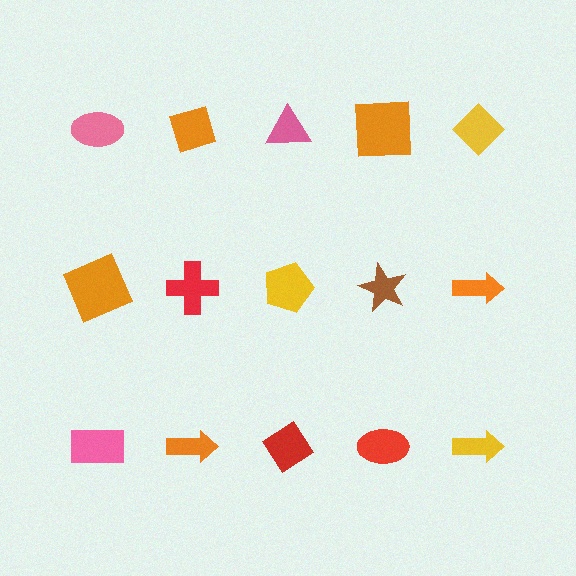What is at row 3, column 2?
An orange arrow.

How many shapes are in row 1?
5 shapes.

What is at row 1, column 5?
A yellow diamond.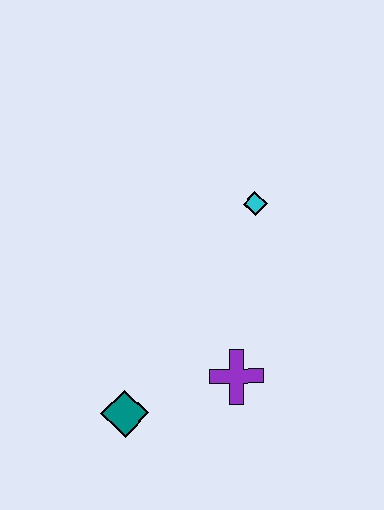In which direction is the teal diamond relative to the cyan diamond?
The teal diamond is below the cyan diamond.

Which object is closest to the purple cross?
The teal diamond is closest to the purple cross.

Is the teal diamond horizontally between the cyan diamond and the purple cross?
No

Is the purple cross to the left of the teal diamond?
No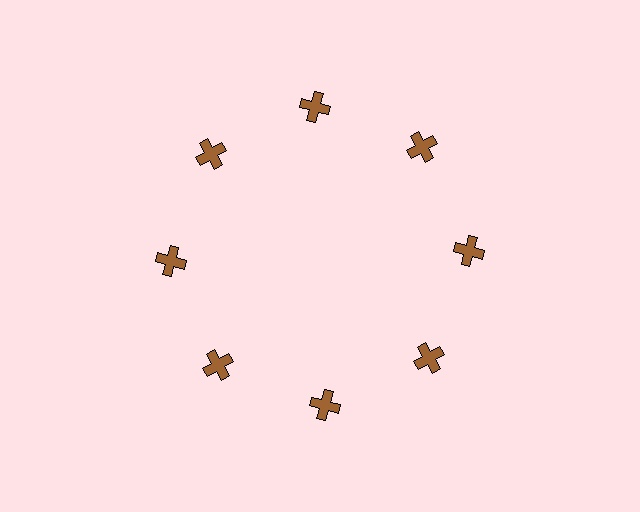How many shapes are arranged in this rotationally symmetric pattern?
There are 8 shapes, arranged in 8 groups of 1.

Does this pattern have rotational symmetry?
Yes, this pattern has 8-fold rotational symmetry. It looks the same after rotating 45 degrees around the center.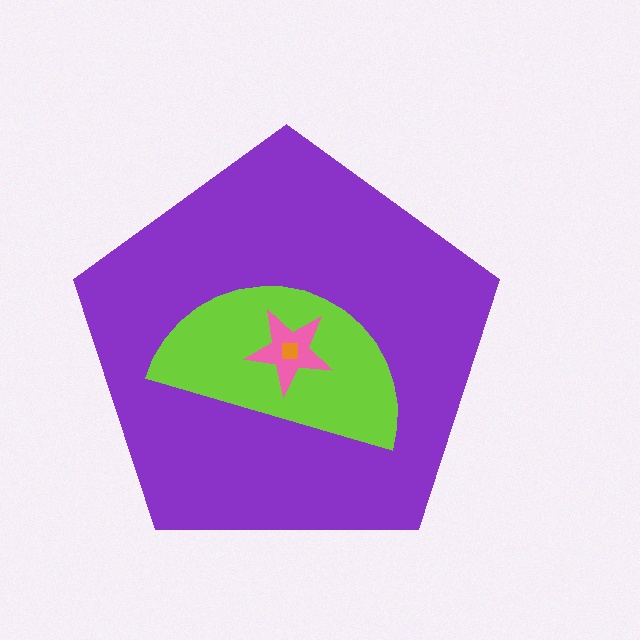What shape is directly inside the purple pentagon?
The lime semicircle.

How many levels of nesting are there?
4.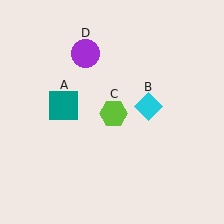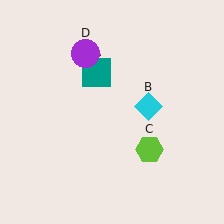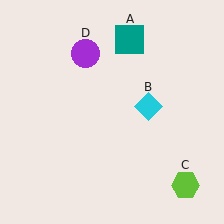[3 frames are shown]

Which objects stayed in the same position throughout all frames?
Cyan diamond (object B) and purple circle (object D) remained stationary.